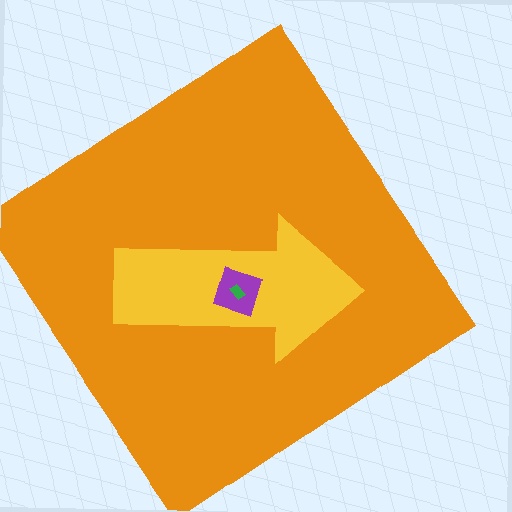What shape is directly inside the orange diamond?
The yellow arrow.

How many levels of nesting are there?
4.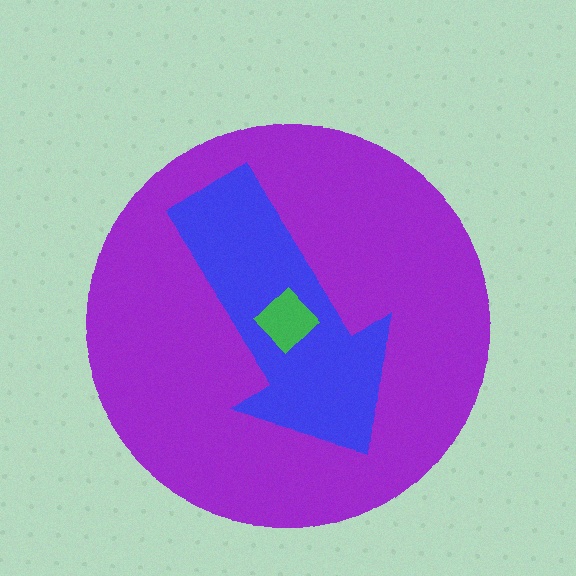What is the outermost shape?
The purple circle.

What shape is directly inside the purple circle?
The blue arrow.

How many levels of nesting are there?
3.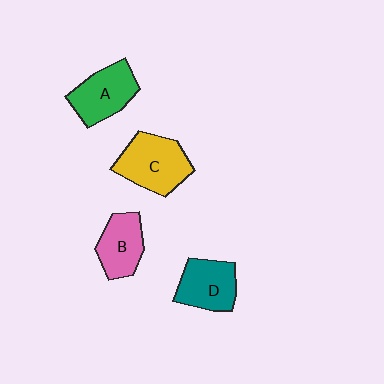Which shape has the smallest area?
Shape B (pink).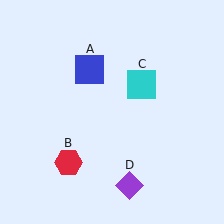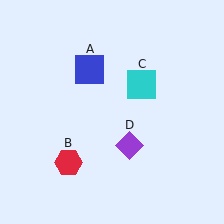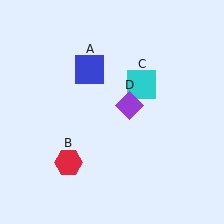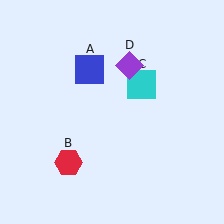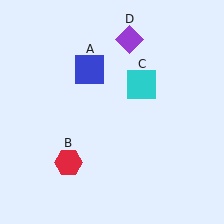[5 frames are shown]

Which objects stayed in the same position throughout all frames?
Blue square (object A) and red hexagon (object B) and cyan square (object C) remained stationary.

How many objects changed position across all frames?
1 object changed position: purple diamond (object D).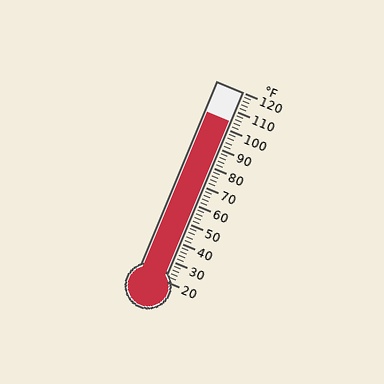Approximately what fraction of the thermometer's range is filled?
The thermometer is filled to approximately 85% of its range.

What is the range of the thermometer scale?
The thermometer scale ranges from 20°F to 120°F.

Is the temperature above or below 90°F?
The temperature is above 90°F.